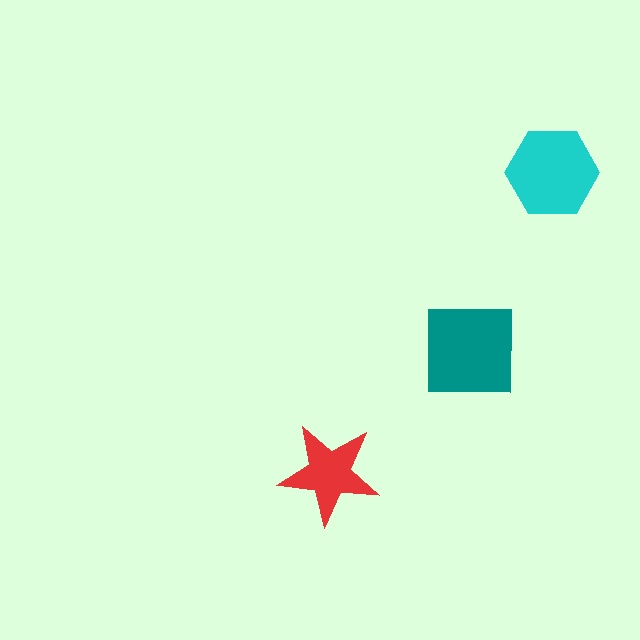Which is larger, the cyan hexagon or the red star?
The cyan hexagon.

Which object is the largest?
The teal square.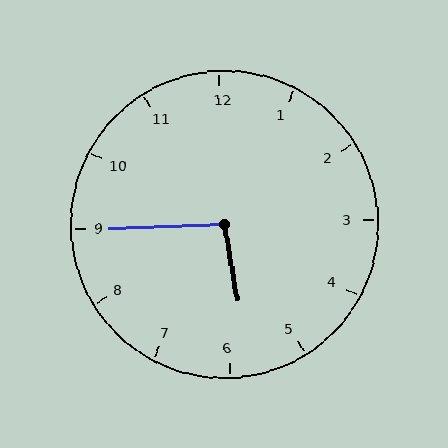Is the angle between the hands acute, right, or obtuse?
It is obtuse.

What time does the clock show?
5:45.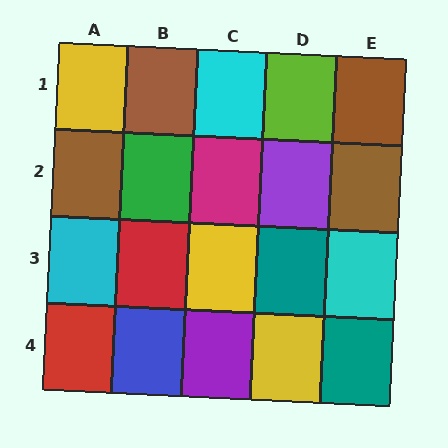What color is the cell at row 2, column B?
Green.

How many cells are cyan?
3 cells are cyan.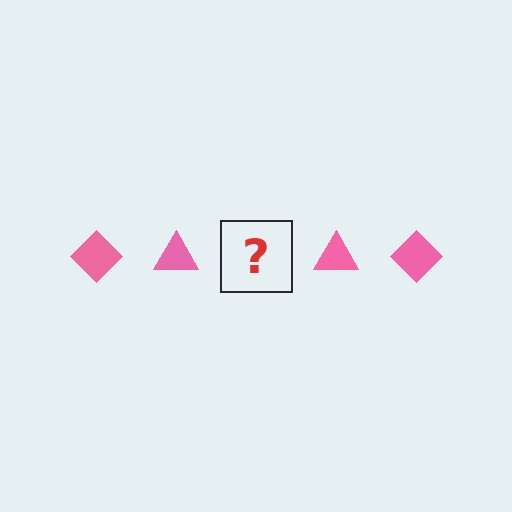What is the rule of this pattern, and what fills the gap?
The rule is that the pattern cycles through diamond, triangle shapes in pink. The gap should be filled with a pink diamond.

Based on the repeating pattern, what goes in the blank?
The blank should be a pink diamond.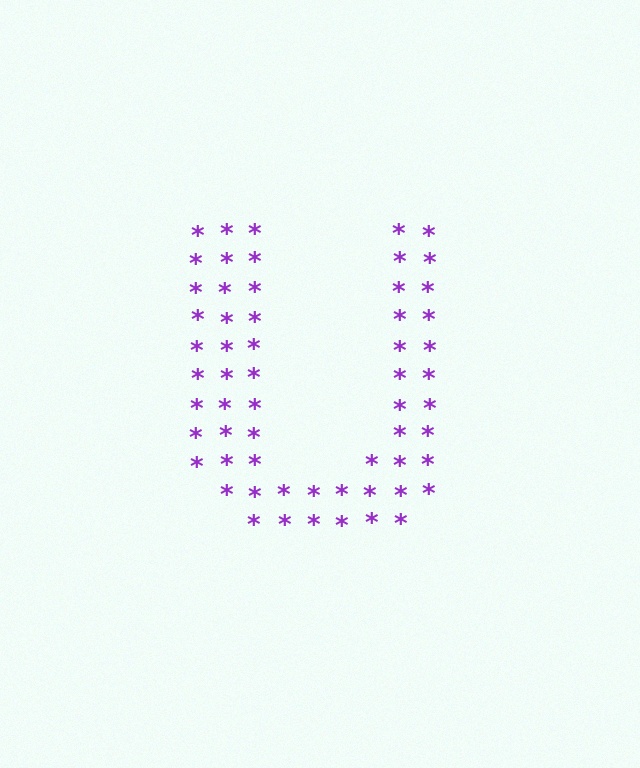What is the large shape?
The large shape is the letter U.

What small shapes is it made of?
It is made of small asterisks.